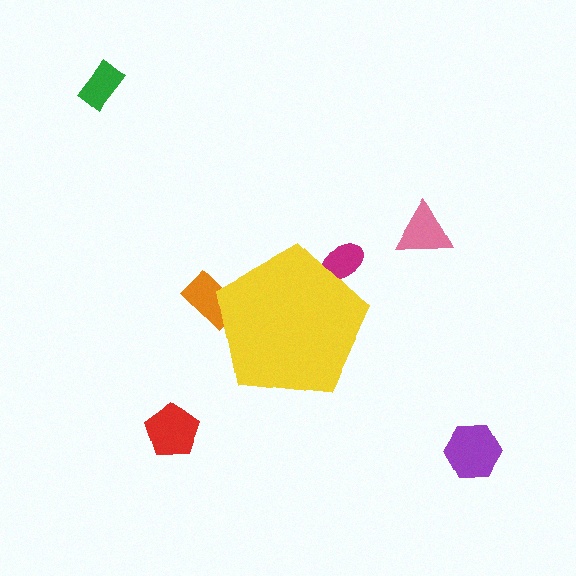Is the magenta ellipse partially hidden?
Yes, the magenta ellipse is partially hidden behind the yellow pentagon.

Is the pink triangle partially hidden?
No, the pink triangle is fully visible.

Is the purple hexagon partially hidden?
No, the purple hexagon is fully visible.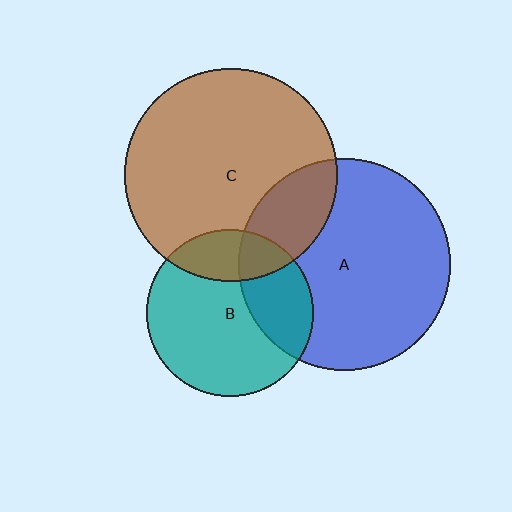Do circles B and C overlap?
Yes.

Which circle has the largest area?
Circle C (brown).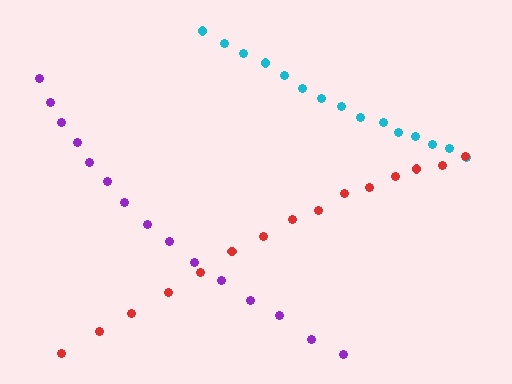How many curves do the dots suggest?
There are 3 distinct paths.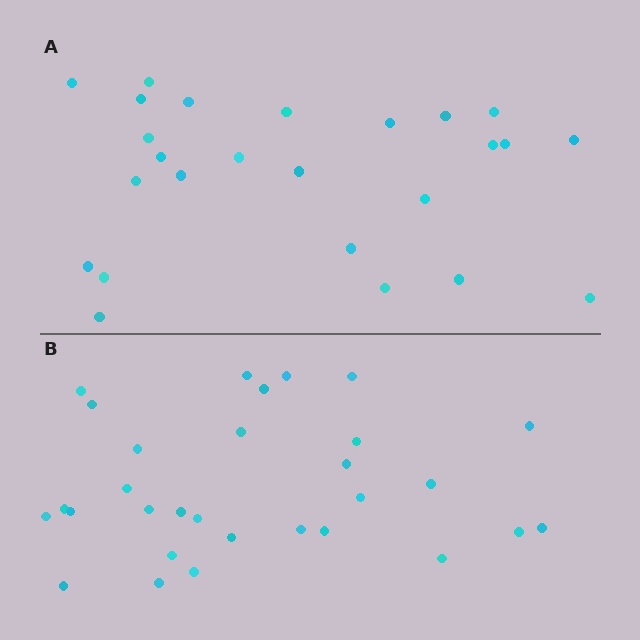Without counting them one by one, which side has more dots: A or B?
Region B (the bottom region) has more dots.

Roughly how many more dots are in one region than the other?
Region B has about 5 more dots than region A.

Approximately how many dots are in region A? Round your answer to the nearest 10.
About 20 dots. (The exact count is 25, which rounds to 20.)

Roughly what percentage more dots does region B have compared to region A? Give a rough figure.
About 20% more.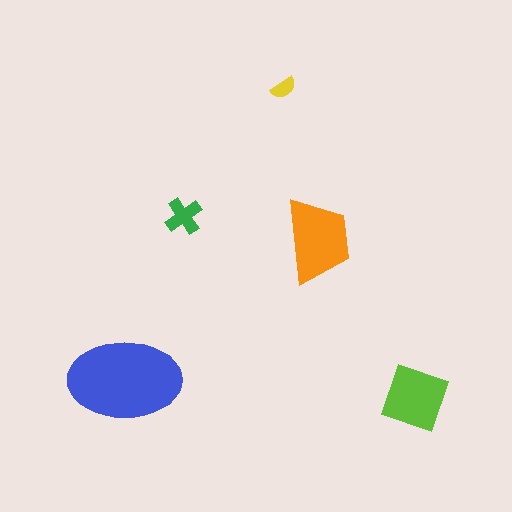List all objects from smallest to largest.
The yellow semicircle, the green cross, the lime diamond, the orange trapezoid, the blue ellipse.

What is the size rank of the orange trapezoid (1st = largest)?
2nd.